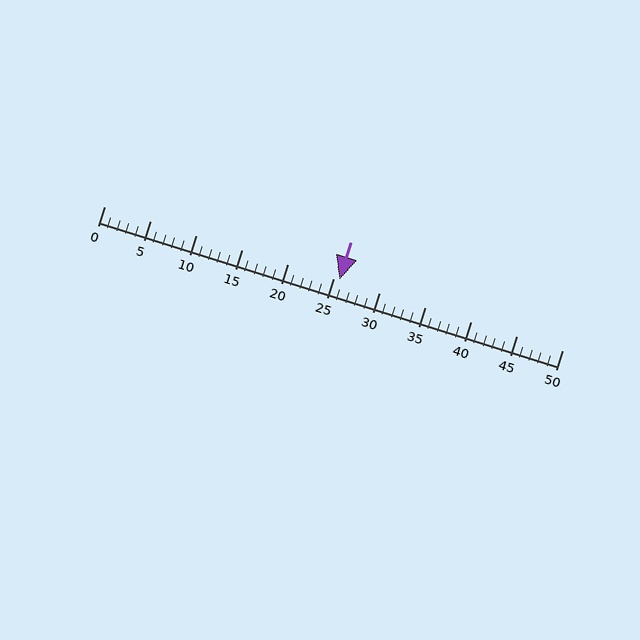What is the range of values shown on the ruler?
The ruler shows values from 0 to 50.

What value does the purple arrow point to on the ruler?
The purple arrow points to approximately 26.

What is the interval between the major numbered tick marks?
The major tick marks are spaced 5 units apart.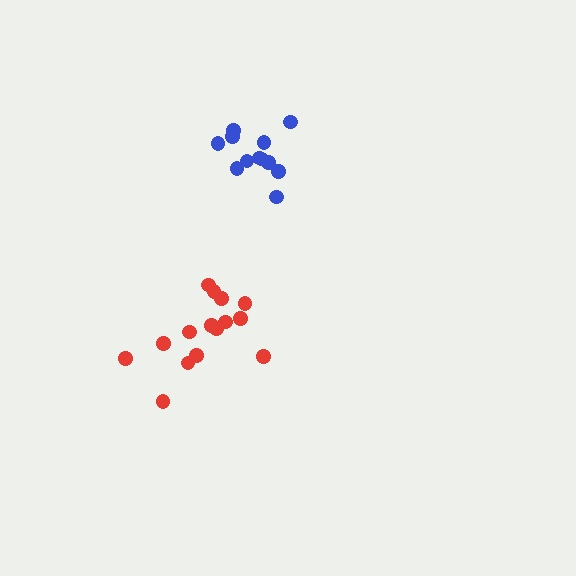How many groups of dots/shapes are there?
There are 2 groups.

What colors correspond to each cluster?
The clusters are colored: red, blue.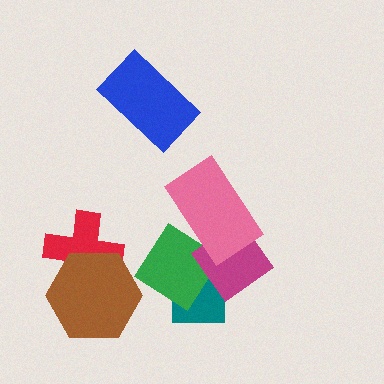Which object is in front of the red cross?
The brown hexagon is in front of the red cross.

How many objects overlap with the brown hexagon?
1 object overlaps with the brown hexagon.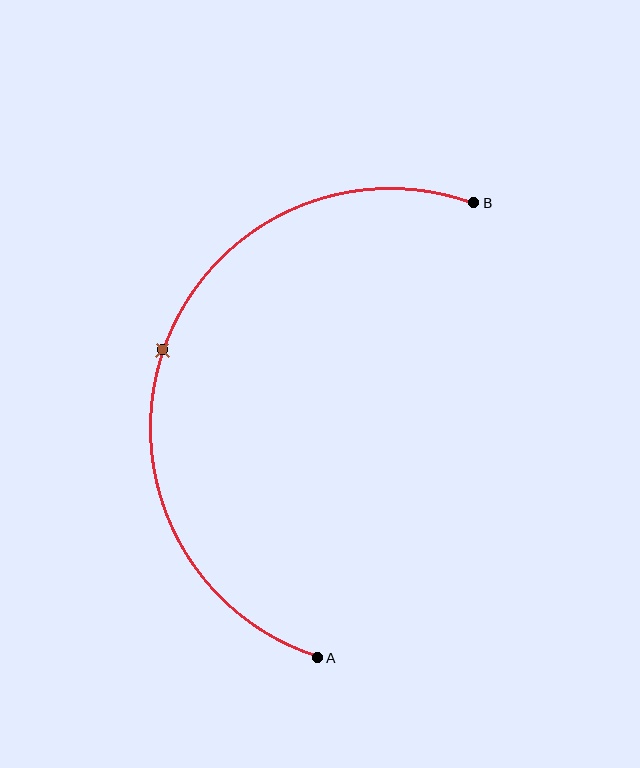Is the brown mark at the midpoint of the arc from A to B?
Yes. The brown mark lies on the arc at equal arc-length from both A and B — it is the arc midpoint.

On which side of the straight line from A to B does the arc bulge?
The arc bulges to the left of the straight line connecting A and B.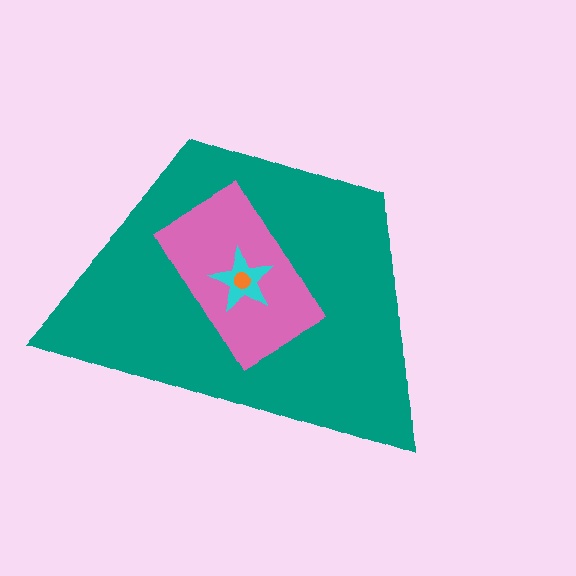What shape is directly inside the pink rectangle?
The cyan star.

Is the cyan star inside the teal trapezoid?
Yes.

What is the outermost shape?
The teal trapezoid.